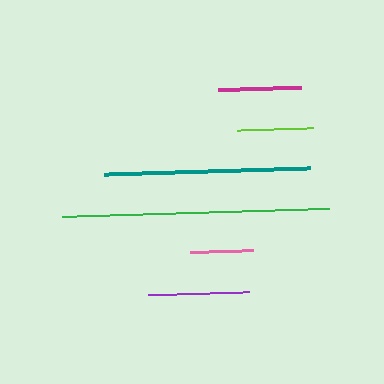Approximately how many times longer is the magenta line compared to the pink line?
The magenta line is approximately 1.3 times the length of the pink line.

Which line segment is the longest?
The green line is the longest at approximately 267 pixels.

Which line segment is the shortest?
The pink line is the shortest at approximately 63 pixels.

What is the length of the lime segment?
The lime segment is approximately 76 pixels long.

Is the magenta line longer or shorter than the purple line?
The purple line is longer than the magenta line.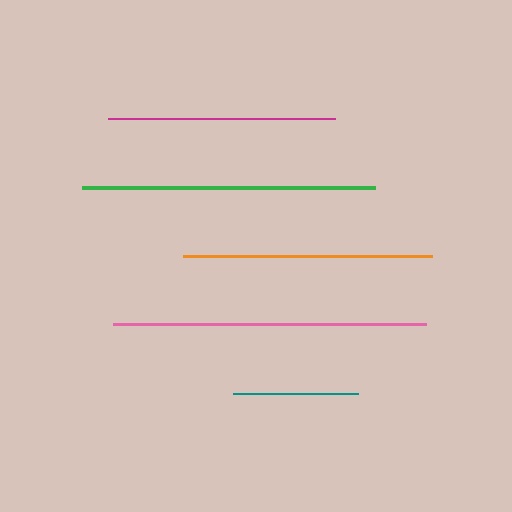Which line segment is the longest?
The pink line is the longest at approximately 313 pixels.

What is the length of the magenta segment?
The magenta segment is approximately 227 pixels long.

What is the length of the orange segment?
The orange segment is approximately 249 pixels long.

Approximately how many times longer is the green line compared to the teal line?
The green line is approximately 2.3 times the length of the teal line.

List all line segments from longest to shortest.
From longest to shortest: pink, green, orange, magenta, teal.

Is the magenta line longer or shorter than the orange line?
The orange line is longer than the magenta line.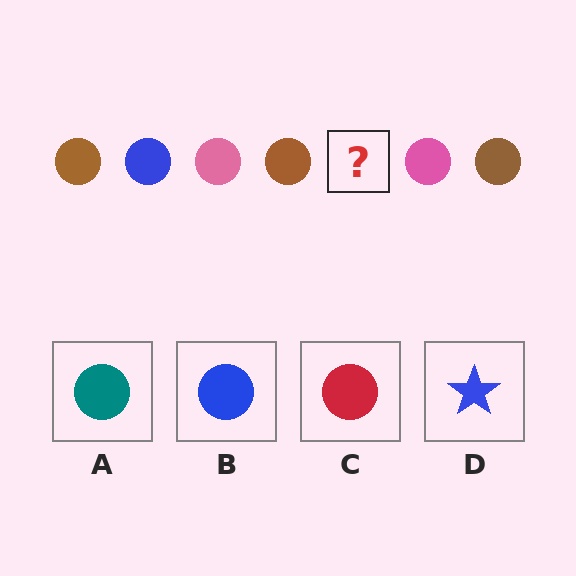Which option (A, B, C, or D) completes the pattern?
B.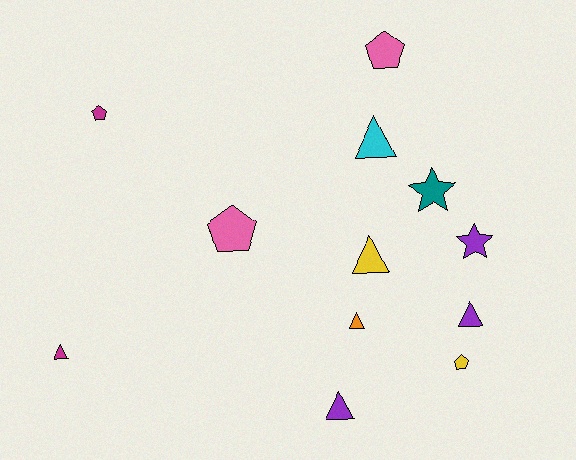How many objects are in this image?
There are 12 objects.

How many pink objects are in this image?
There are 2 pink objects.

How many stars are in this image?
There are 2 stars.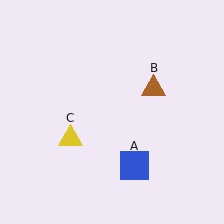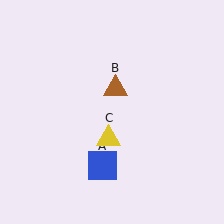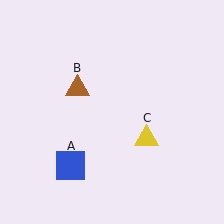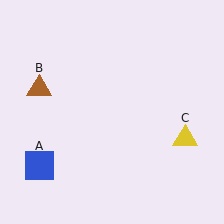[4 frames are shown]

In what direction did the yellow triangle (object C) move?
The yellow triangle (object C) moved right.